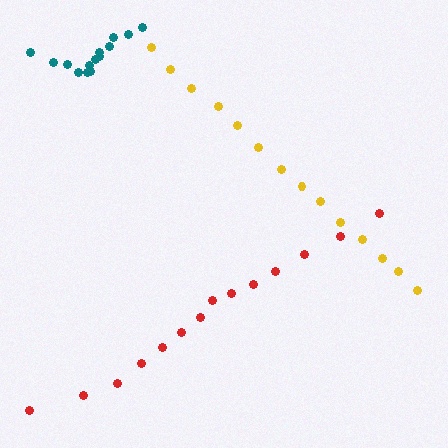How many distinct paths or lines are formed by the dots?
There are 3 distinct paths.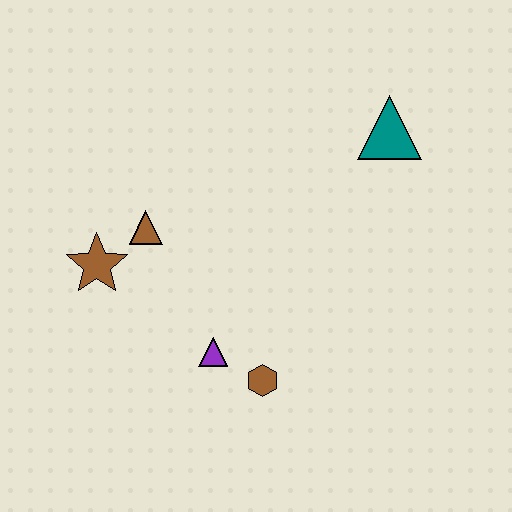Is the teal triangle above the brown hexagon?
Yes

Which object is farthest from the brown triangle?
The teal triangle is farthest from the brown triangle.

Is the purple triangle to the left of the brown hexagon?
Yes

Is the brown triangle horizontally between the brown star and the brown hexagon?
Yes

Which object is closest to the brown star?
The brown triangle is closest to the brown star.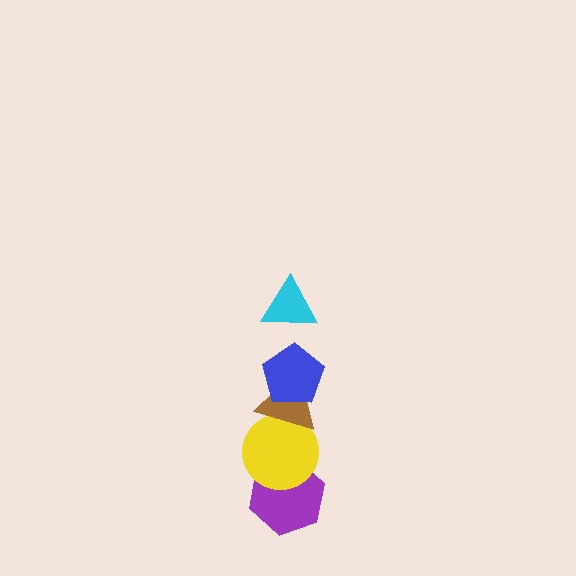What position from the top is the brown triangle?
The brown triangle is 3rd from the top.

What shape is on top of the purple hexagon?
The yellow circle is on top of the purple hexagon.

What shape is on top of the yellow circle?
The brown triangle is on top of the yellow circle.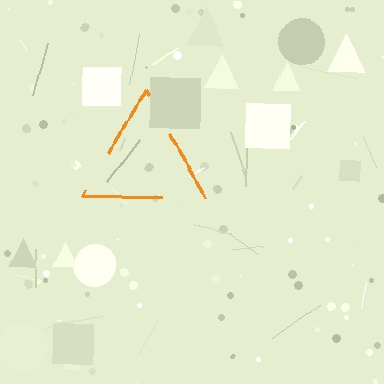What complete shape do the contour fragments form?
The contour fragments form a triangle.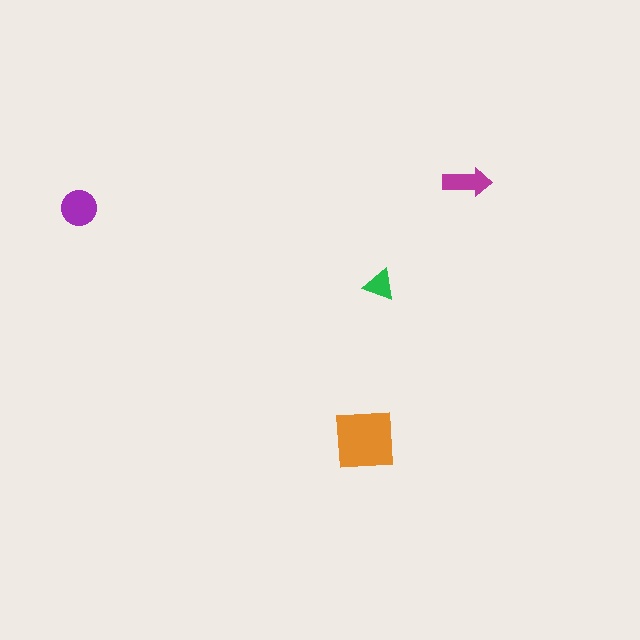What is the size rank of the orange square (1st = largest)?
1st.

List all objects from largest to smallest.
The orange square, the purple circle, the magenta arrow, the green triangle.